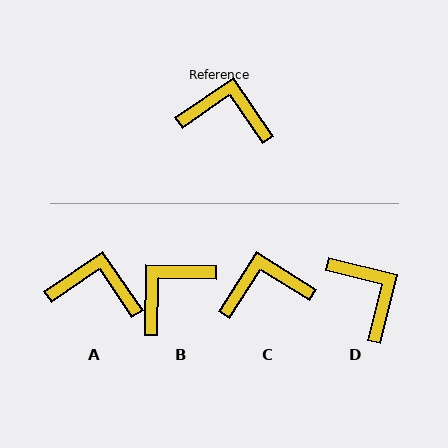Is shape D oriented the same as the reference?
No, it is off by about 48 degrees.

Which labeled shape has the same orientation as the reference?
A.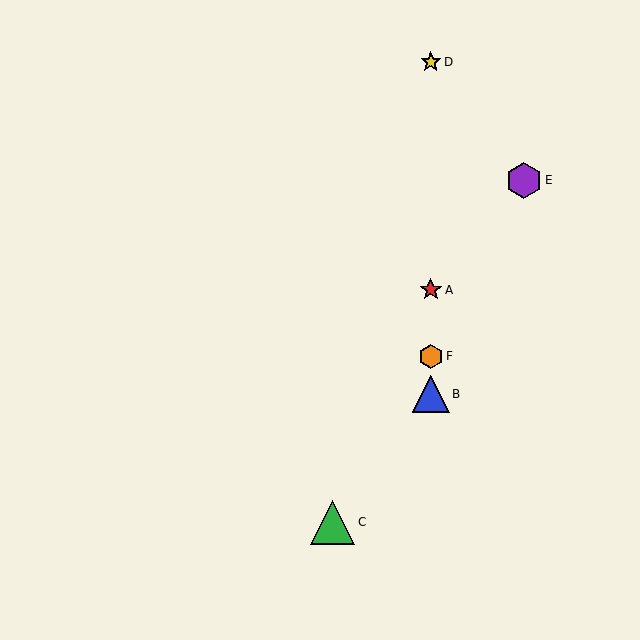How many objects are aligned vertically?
4 objects (A, B, D, F) are aligned vertically.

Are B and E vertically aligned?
No, B is at x≈431 and E is at x≈524.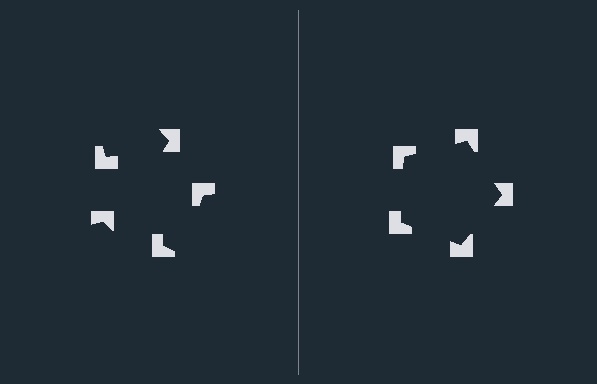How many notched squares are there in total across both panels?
10 — 5 on each side.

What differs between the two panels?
The notched squares are positioned identically on both sides; only the wedge orientations differ. On the right they align to a pentagon; on the left they are misaligned.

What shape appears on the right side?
An illusory pentagon.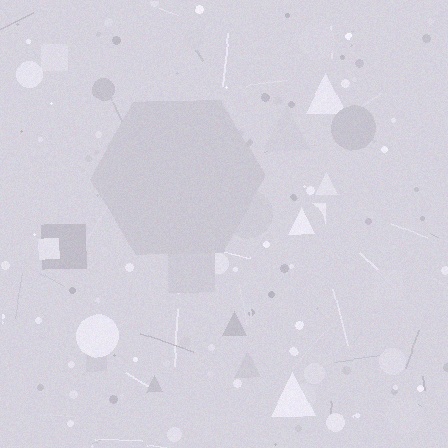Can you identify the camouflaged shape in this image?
The camouflaged shape is a hexagon.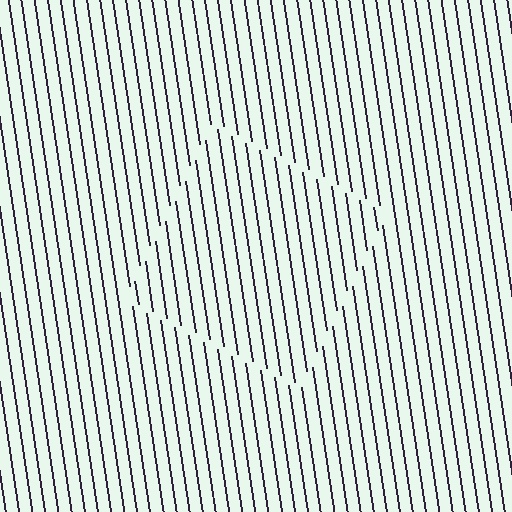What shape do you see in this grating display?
An illusory square. The interior of the shape contains the same grating, shifted by half a period — the contour is defined by the phase discontinuity where line-ends from the inner and outer gratings abut.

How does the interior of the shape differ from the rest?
The interior of the shape contains the same grating, shifted by half a period — the contour is defined by the phase discontinuity where line-ends from the inner and outer gratings abut.